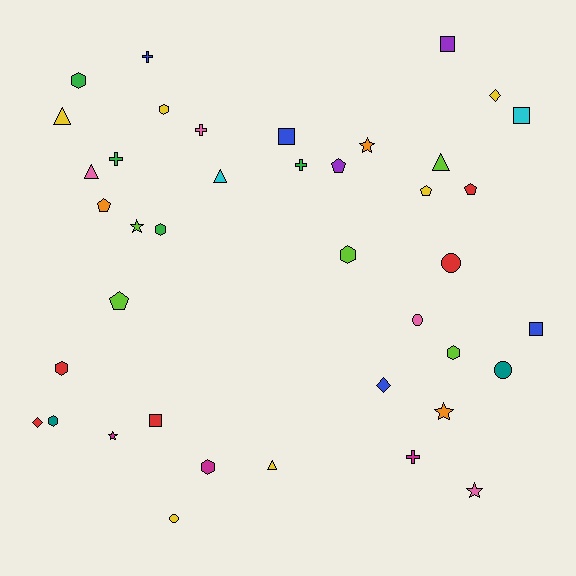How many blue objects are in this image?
There are 4 blue objects.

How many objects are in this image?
There are 40 objects.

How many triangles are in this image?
There are 5 triangles.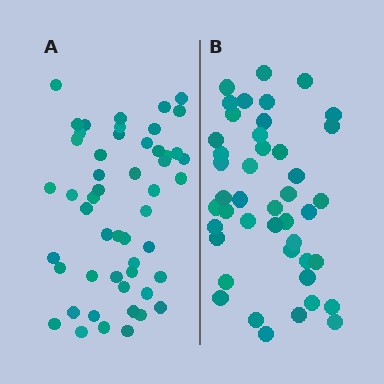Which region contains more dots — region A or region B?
Region A (the left region) has more dots.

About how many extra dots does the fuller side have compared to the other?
Region A has roughly 8 or so more dots than region B.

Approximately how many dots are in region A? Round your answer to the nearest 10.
About 50 dots. (The exact count is 51, which rounds to 50.)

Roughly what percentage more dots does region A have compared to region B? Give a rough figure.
About 15% more.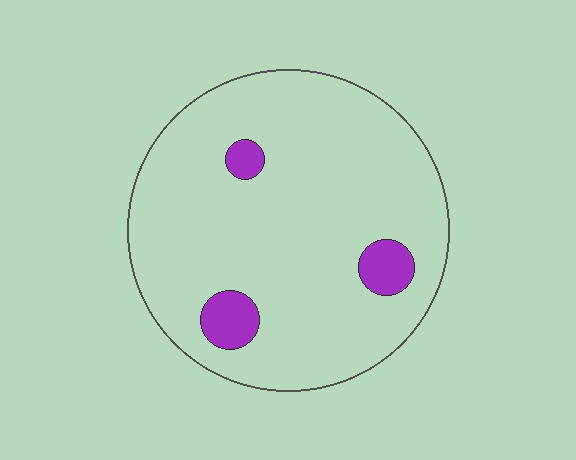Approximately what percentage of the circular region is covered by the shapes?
Approximately 10%.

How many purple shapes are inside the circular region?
3.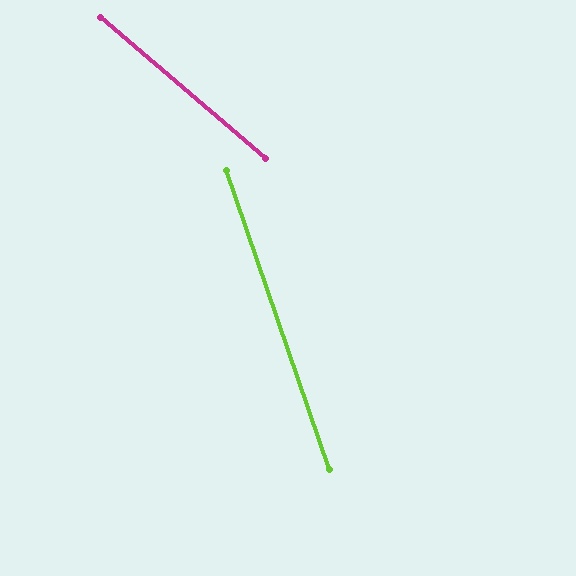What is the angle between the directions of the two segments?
Approximately 30 degrees.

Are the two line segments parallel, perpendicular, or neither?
Neither parallel nor perpendicular — they differ by about 30°.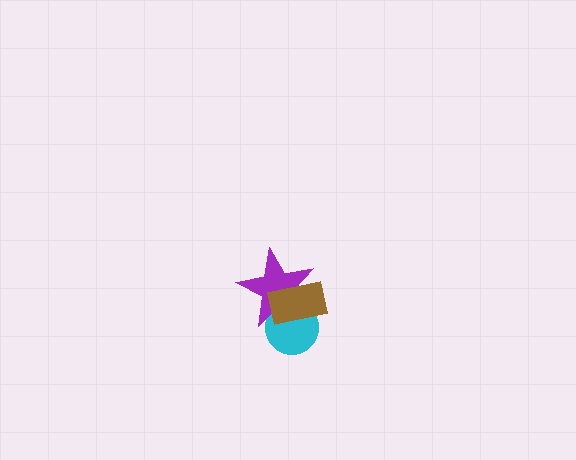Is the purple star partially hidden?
Yes, it is partially covered by another shape.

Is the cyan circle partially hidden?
Yes, it is partially covered by another shape.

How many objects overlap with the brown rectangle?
2 objects overlap with the brown rectangle.